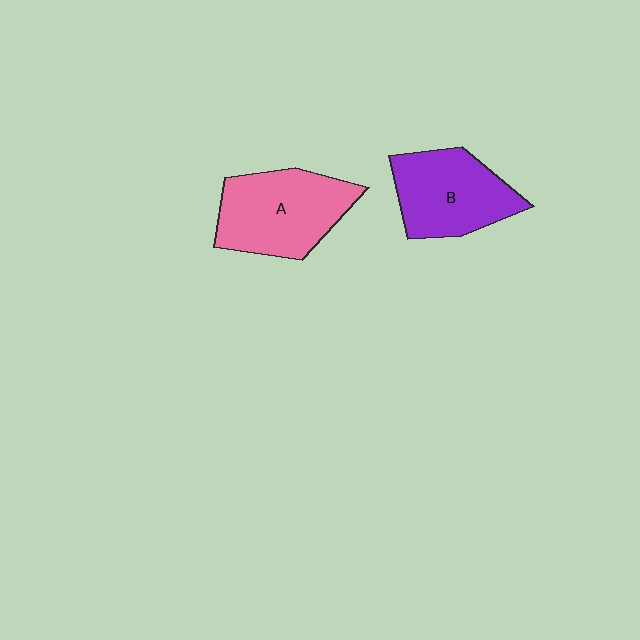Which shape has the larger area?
Shape A (pink).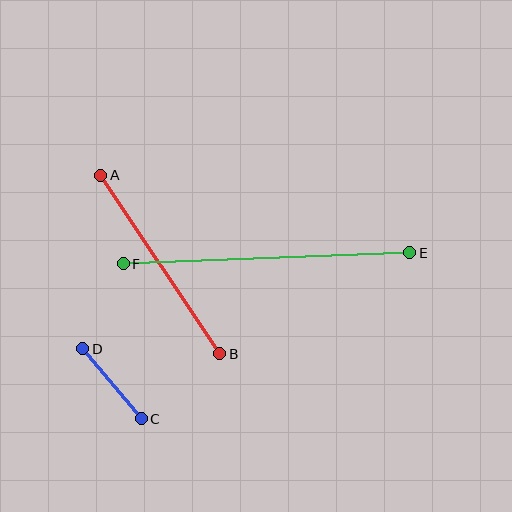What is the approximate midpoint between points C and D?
The midpoint is at approximately (112, 384) pixels.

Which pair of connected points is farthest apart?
Points E and F are farthest apart.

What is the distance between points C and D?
The distance is approximately 92 pixels.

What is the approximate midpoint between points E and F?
The midpoint is at approximately (266, 258) pixels.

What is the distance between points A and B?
The distance is approximately 215 pixels.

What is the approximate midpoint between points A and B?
The midpoint is at approximately (160, 264) pixels.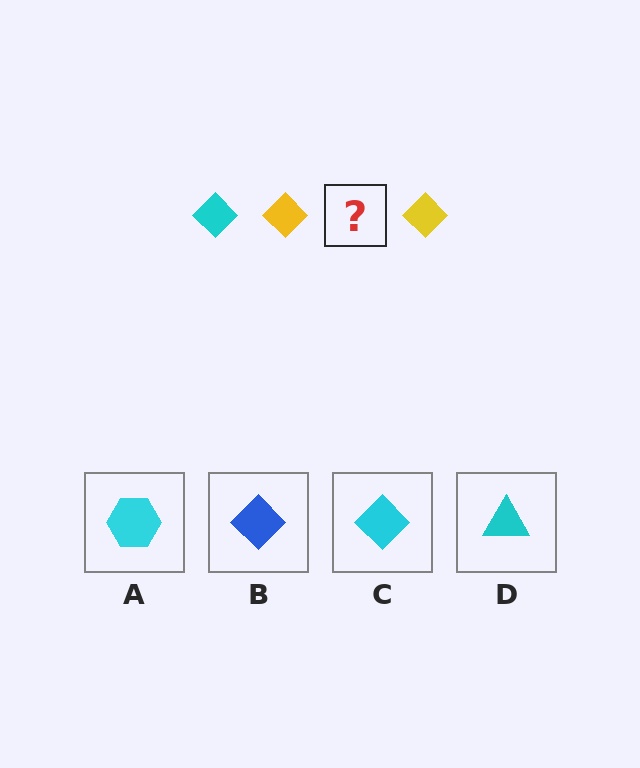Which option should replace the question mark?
Option C.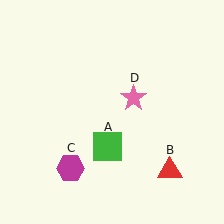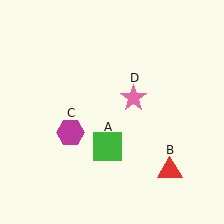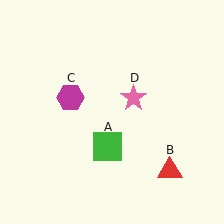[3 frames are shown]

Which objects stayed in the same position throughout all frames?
Green square (object A) and red triangle (object B) and pink star (object D) remained stationary.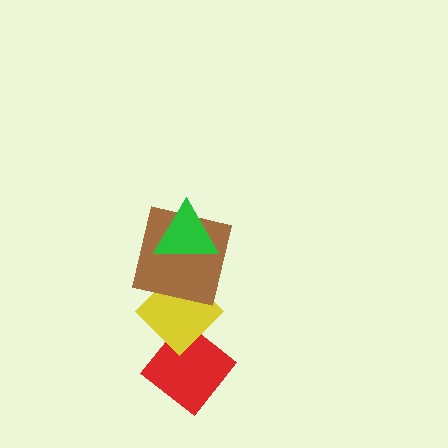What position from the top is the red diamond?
The red diamond is 4th from the top.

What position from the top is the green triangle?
The green triangle is 1st from the top.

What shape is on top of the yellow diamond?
The brown square is on top of the yellow diamond.